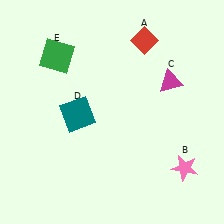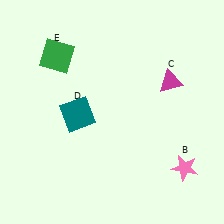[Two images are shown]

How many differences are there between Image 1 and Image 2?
There is 1 difference between the two images.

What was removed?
The red diamond (A) was removed in Image 2.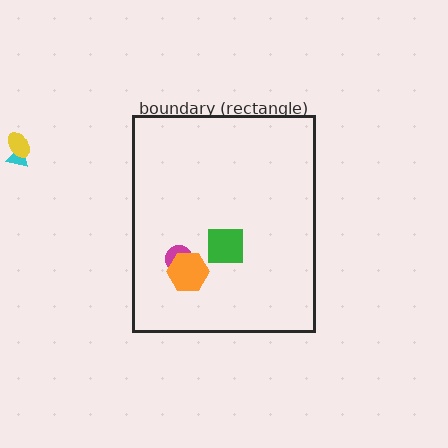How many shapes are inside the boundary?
3 inside, 2 outside.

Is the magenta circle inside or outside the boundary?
Inside.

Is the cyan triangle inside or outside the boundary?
Outside.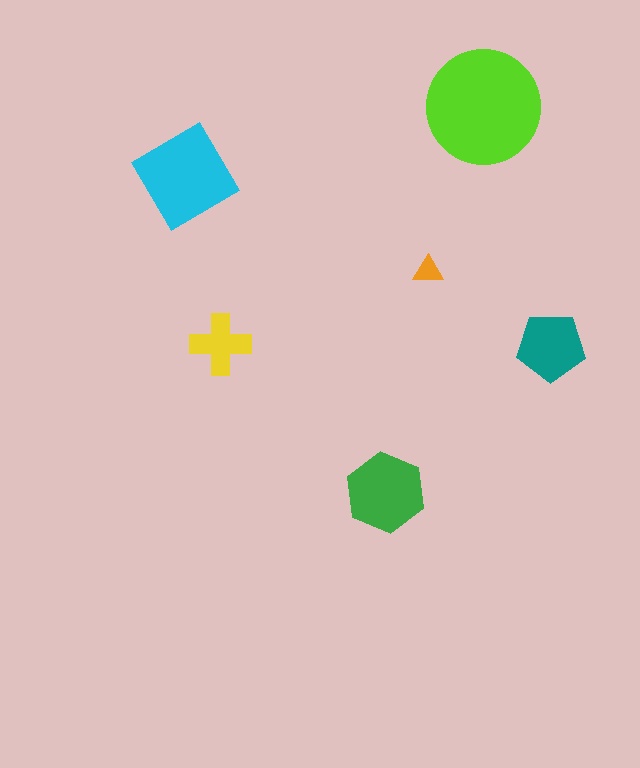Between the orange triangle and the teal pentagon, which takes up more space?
The teal pentagon.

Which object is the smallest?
The orange triangle.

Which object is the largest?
The lime circle.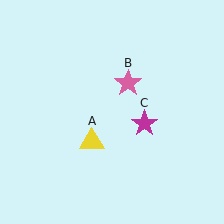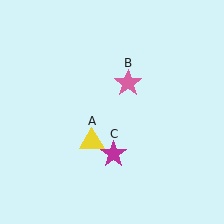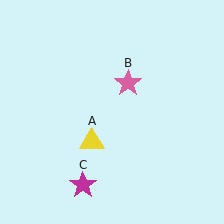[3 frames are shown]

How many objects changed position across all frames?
1 object changed position: magenta star (object C).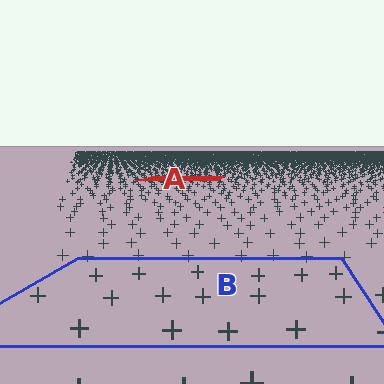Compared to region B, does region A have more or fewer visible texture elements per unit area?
Region A has more texture elements per unit area — they are packed more densely because it is farther away.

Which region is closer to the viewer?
Region B is closer. The texture elements there are larger and more spread out.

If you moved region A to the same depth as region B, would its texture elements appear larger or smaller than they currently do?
They would appear larger. At a closer depth, the same texture elements are projected at a bigger on-screen size.